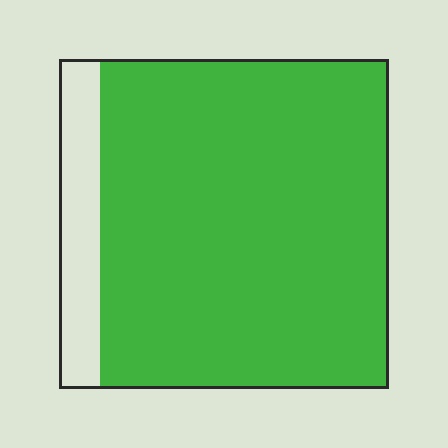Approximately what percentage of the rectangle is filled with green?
Approximately 90%.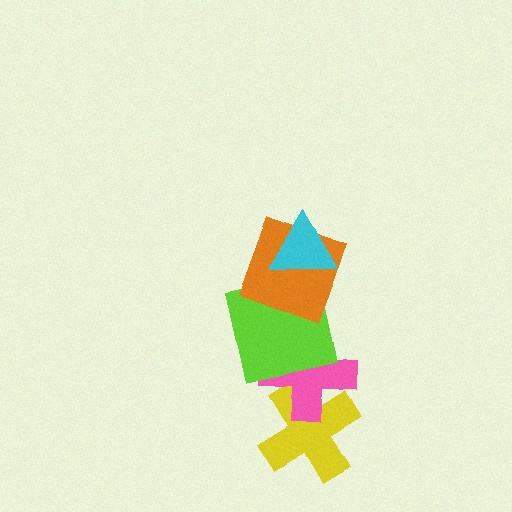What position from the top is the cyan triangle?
The cyan triangle is 1st from the top.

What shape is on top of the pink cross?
The lime square is on top of the pink cross.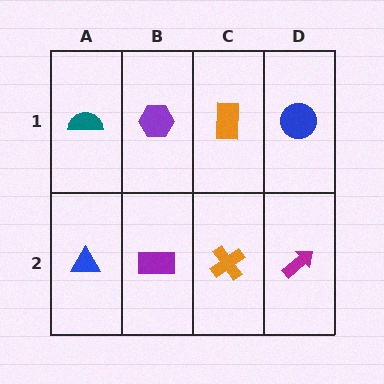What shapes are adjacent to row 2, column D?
A blue circle (row 1, column D), an orange cross (row 2, column C).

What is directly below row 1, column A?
A blue triangle.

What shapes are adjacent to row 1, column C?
An orange cross (row 2, column C), a purple hexagon (row 1, column B), a blue circle (row 1, column D).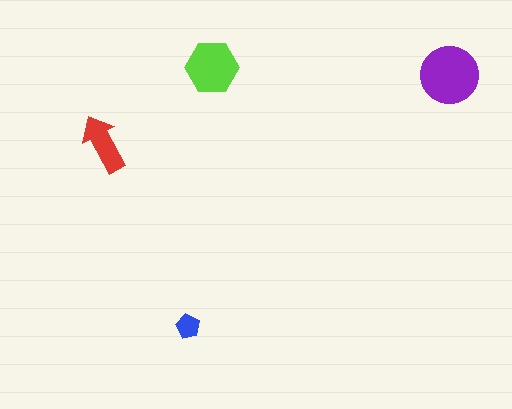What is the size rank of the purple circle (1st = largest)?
1st.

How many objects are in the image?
There are 4 objects in the image.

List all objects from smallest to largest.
The blue pentagon, the red arrow, the lime hexagon, the purple circle.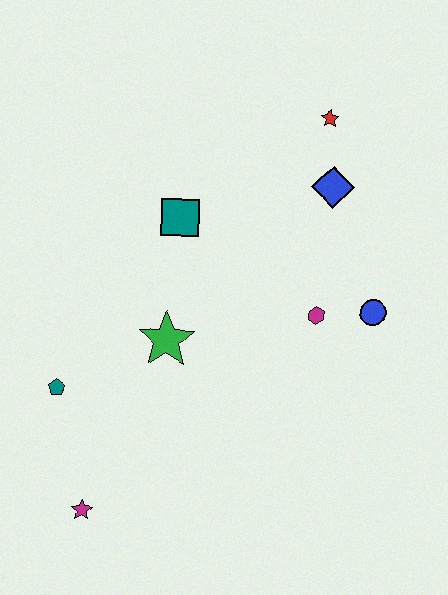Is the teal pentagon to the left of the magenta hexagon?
Yes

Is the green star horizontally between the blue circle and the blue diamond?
No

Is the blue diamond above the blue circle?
Yes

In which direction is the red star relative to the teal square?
The red star is to the right of the teal square.